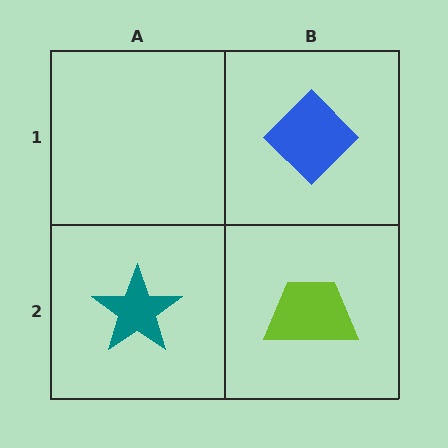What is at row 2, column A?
A teal star.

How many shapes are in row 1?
1 shape.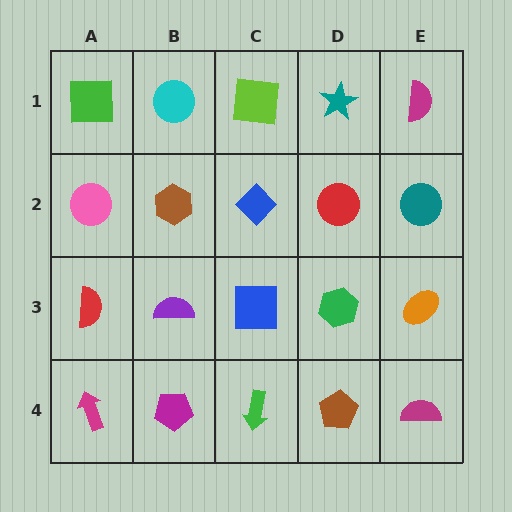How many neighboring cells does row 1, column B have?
3.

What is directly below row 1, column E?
A teal circle.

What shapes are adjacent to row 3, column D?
A red circle (row 2, column D), a brown pentagon (row 4, column D), a blue square (row 3, column C), an orange ellipse (row 3, column E).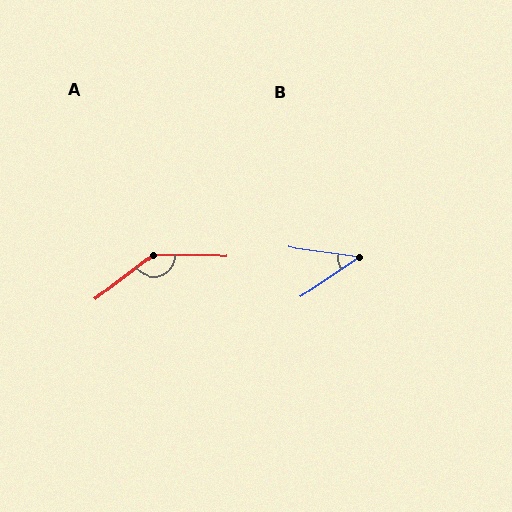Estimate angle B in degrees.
Approximately 42 degrees.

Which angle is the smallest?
B, at approximately 42 degrees.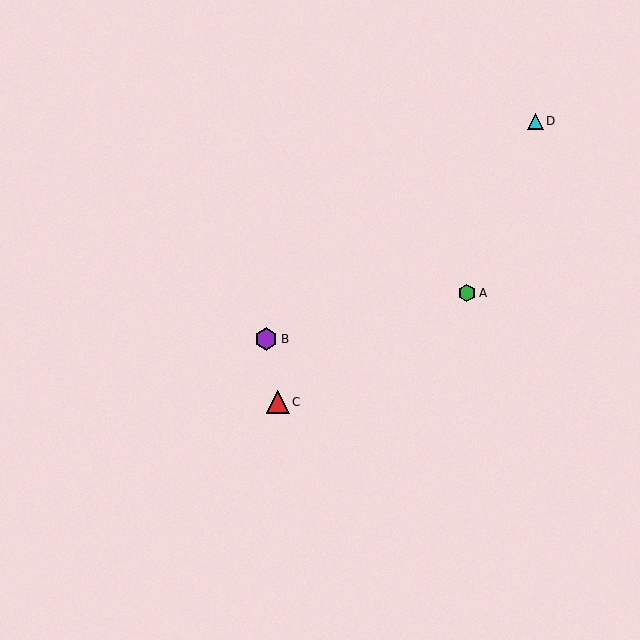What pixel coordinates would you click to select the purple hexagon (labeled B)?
Click at (266, 339) to select the purple hexagon B.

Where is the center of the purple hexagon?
The center of the purple hexagon is at (266, 339).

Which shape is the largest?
The purple hexagon (labeled B) is the largest.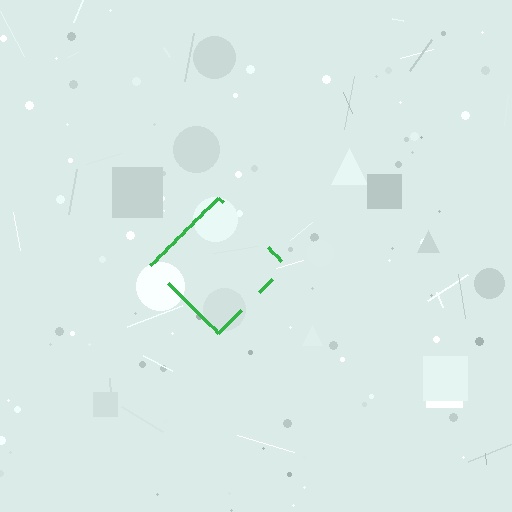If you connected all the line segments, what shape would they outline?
They would outline a diamond.